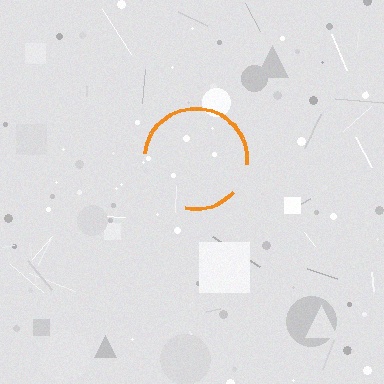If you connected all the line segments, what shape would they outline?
They would outline a circle.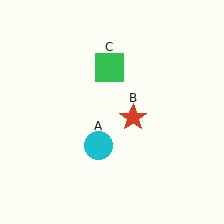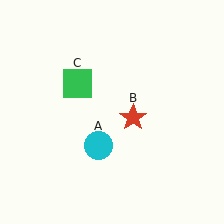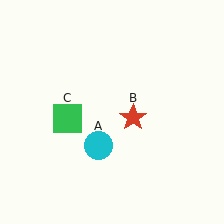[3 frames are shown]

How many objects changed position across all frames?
1 object changed position: green square (object C).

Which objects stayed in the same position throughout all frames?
Cyan circle (object A) and red star (object B) remained stationary.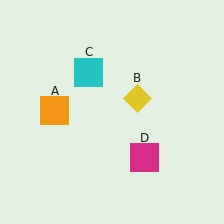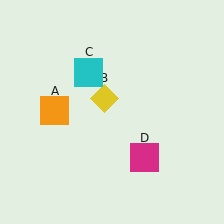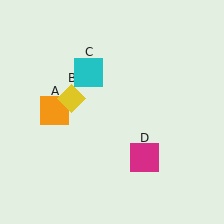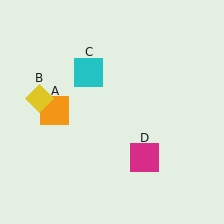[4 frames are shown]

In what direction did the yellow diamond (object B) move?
The yellow diamond (object B) moved left.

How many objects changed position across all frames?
1 object changed position: yellow diamond (object B).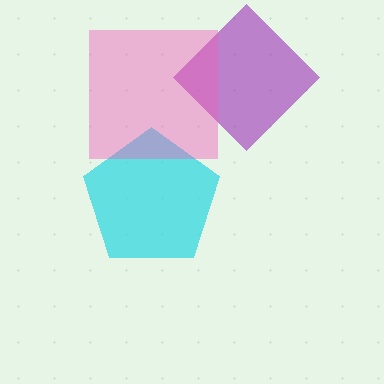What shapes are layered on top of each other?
The layered shapes are: a cyan pentagon, a purple diamond, a pink square.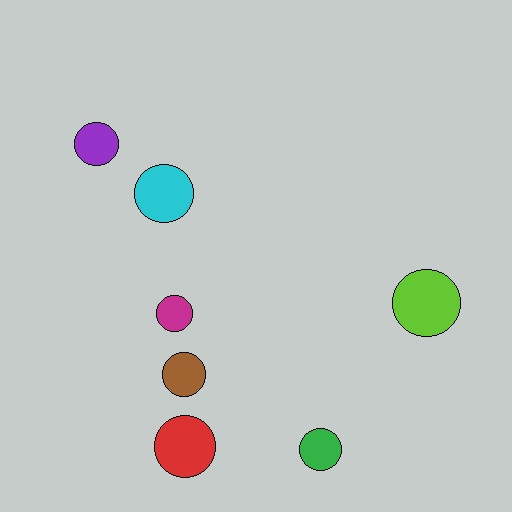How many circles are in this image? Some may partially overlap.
There are 7 circles.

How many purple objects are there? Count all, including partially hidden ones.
There is 1 purple object.